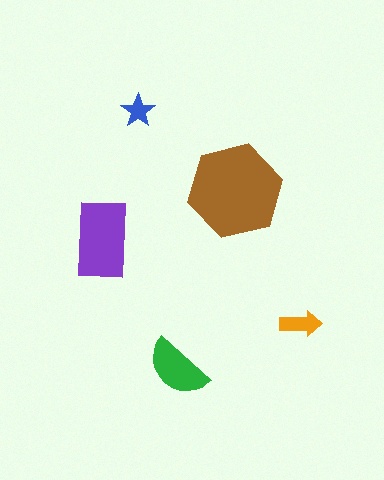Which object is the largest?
The brown hexagon.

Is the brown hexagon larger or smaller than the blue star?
Larger.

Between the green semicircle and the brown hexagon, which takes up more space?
The brown hexagon.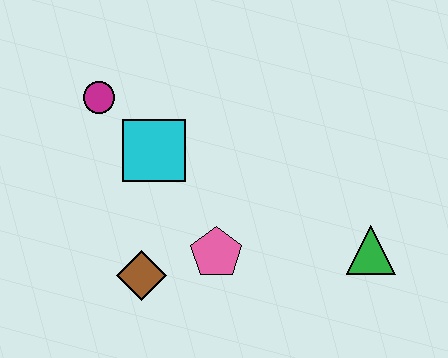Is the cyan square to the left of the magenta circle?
No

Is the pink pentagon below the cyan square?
Yes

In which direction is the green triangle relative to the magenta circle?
The green triangle is to the right of the magenta circle.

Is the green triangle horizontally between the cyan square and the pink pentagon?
No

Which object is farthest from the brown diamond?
The green triangle is farthest from the brown diamond.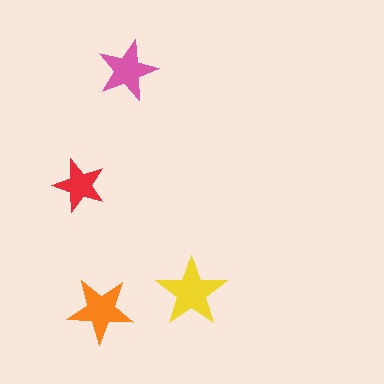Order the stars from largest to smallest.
the yellow one, the orange one, the pink one, the red one.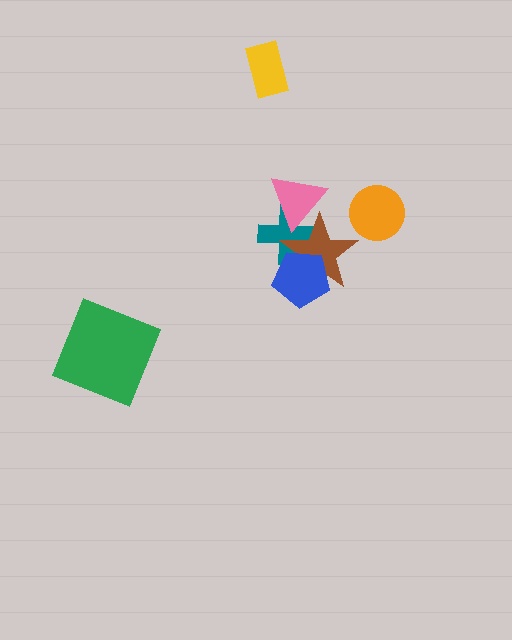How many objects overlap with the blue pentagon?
2 objects overlap with the blue pentagon.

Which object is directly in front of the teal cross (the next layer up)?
The brown star is directly in front of the teal cross.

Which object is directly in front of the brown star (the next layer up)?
The blue pentagon is directly in front of the brown star.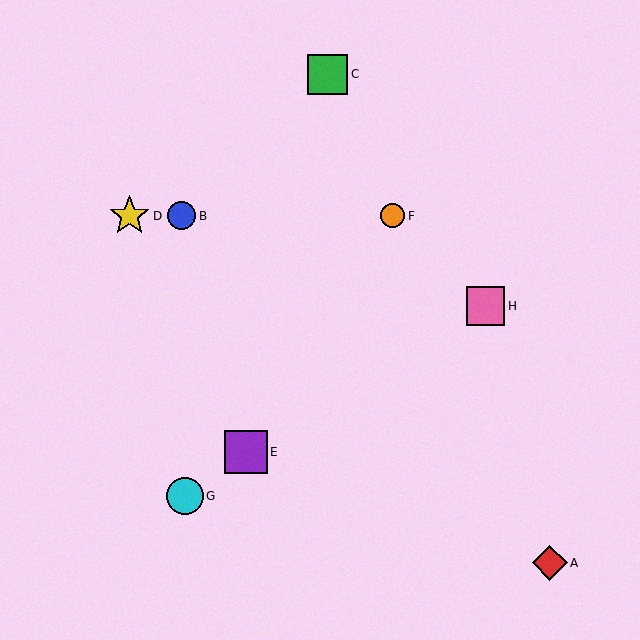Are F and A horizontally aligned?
No, F is at y≈216 and A is at y≈563.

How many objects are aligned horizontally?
3 objects (B, D, F) are aligned horizontally.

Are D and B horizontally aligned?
Yes, both are at y≈216.